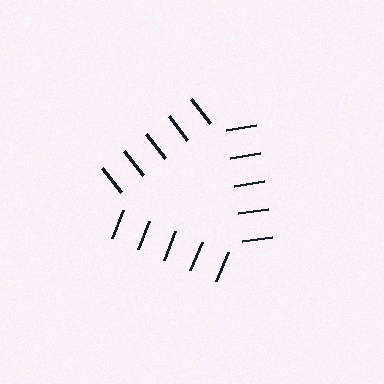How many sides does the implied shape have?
3 sides — the line-ends trace a triangle.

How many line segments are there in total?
15 — 5 along each of the 3 edges.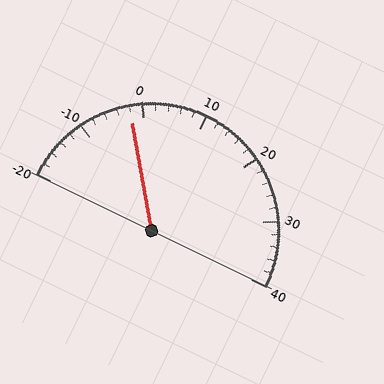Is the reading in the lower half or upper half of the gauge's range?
The reading is in the lower half of the range (-20 to 40).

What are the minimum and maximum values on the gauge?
The gauge ranges from -20 to 40.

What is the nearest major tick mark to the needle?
The nearest major tick mark is 0.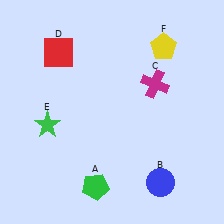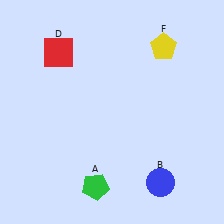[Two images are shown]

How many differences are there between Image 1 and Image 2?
There are 2 differences between the two images.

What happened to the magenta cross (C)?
The magenta cross (C) was removed in Image 2. It was in the top-right area of Image 1.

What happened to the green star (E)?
The green star (E) was removed in Image 2. It was in the bottom-left area of Image 1.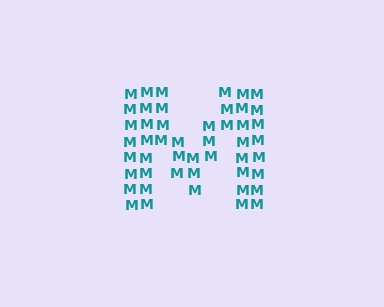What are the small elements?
The small elements are letter M's.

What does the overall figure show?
The overall figure shows the letter M.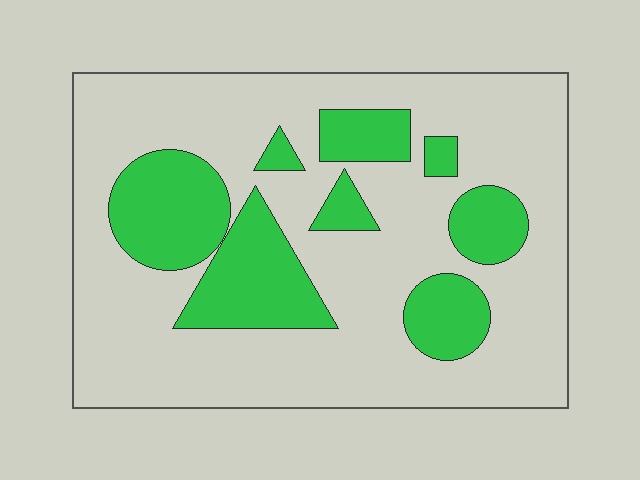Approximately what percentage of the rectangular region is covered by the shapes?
Approximately 25%.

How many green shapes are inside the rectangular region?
8.